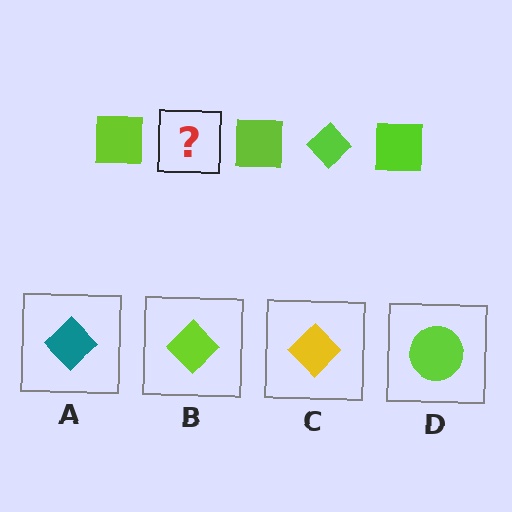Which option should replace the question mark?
Option B.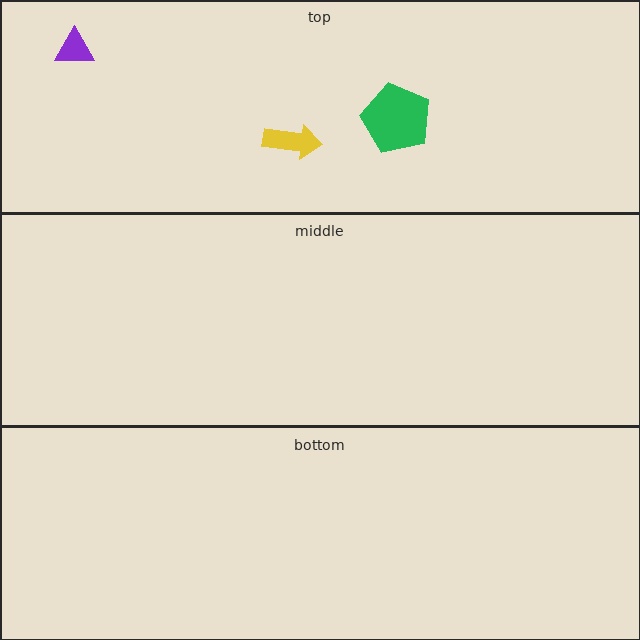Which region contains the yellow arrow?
The top region.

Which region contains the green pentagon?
The top region.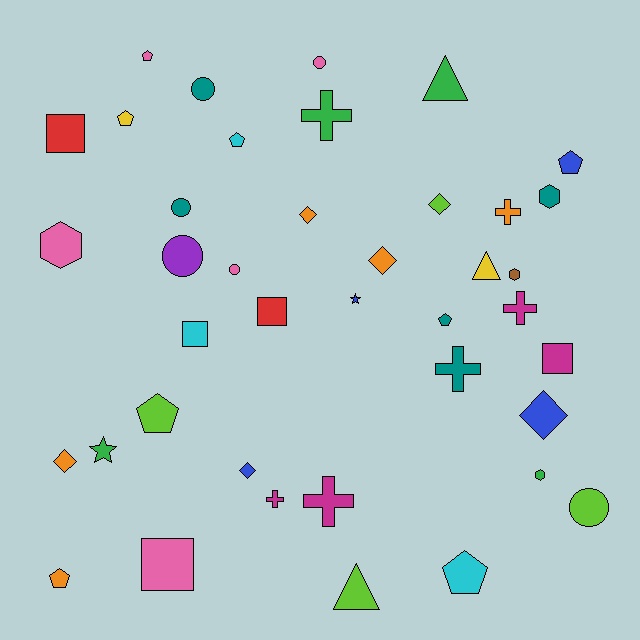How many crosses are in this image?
There are 6 crosses.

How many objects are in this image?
There are 40 objects.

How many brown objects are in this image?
There is 1 brown object.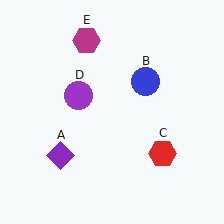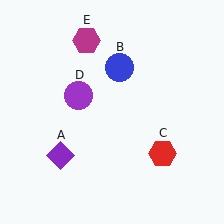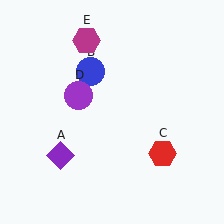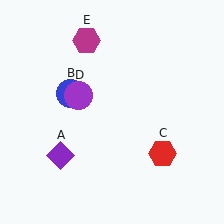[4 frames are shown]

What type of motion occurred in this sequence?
The blue circle (object B) rotated counterclockwise around the center of the scene.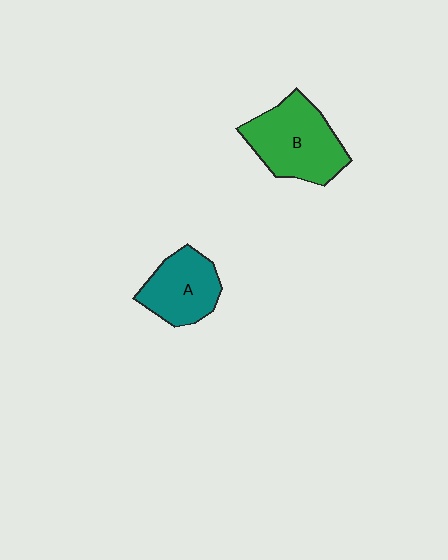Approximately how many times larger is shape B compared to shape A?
Approximately 1.4 times.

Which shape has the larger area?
Shape B (green).